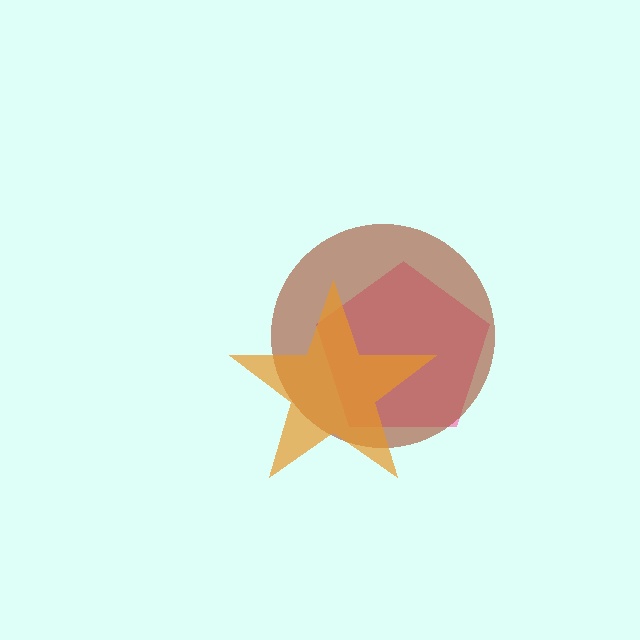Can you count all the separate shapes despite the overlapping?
Yes, there are 3 separate shapes.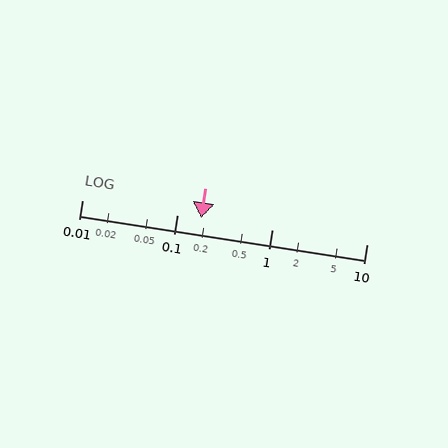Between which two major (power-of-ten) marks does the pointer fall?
The pointer is between 0.1 and 1.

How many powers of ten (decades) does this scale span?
The scale spans 3 decades, from 0.01 to 10.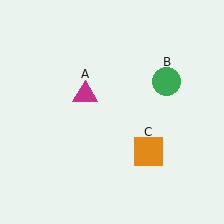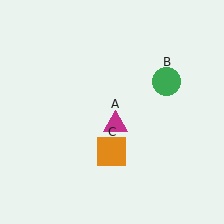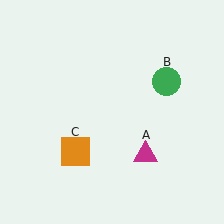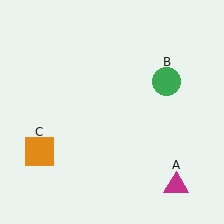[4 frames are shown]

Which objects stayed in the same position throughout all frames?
Green circle (object B) remained stationary.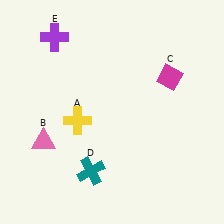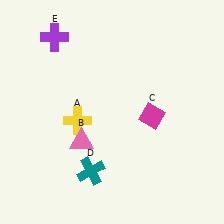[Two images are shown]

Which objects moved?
The objects that moved are: the pink triangle (B), the magenta diamond (C).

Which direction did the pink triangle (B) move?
The pink triangle (B) moved right.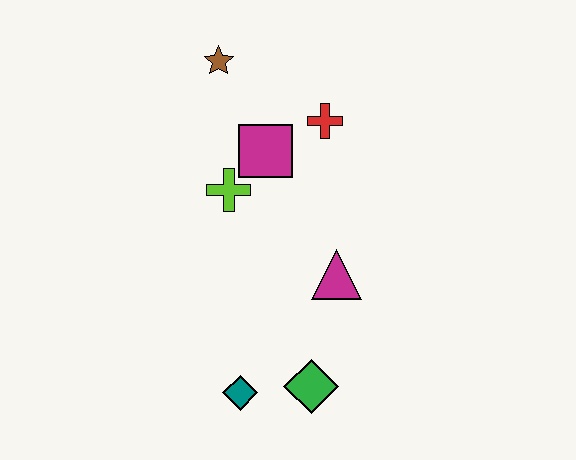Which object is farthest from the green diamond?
The brown star is farthest from the green diamond.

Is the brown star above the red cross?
Yes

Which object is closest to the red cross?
The magenta square is closest to the red cross.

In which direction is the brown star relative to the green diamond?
The brown star is above the green diamond.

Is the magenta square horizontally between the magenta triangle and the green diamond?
No